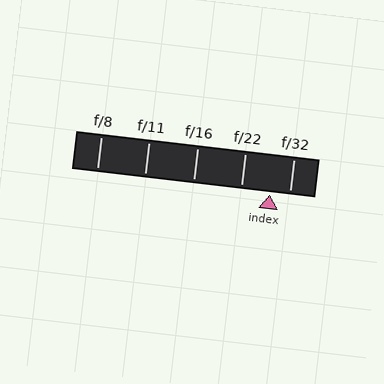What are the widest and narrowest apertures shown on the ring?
The widest aperture shown is f/8 and the narrowest is f/32.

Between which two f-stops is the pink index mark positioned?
The index mark is between f/22 and f/32.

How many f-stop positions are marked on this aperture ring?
There are 5 f-stop positions marked.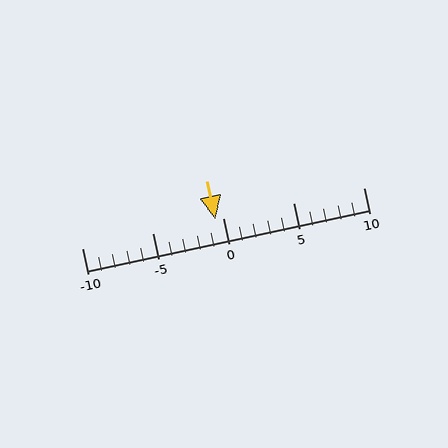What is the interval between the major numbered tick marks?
The major tick marks are spaced 5 units apart.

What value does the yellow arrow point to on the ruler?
The yellow arrow points to approximately 0.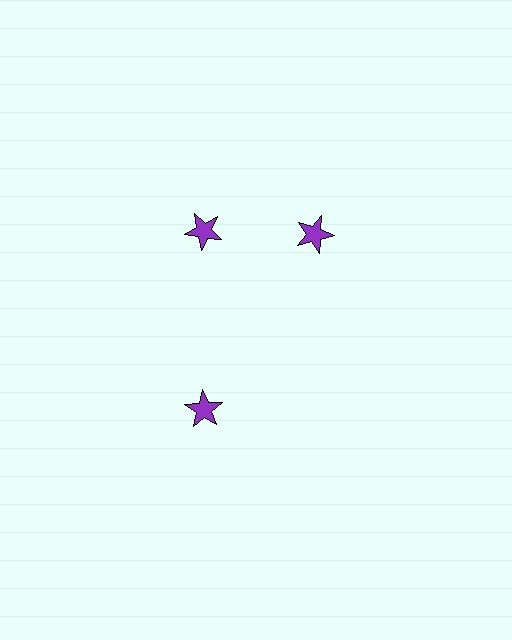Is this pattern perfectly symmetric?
No. The 3 purple stars are arranged in a ring, but one element near the 3 o'clock position is rotated out of alignment along the ring, breaking the 3-fold rotational symmetry.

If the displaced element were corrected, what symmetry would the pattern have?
It would have 3-fold rotational symmetry — the pattern would map onto itself every 120 degrees.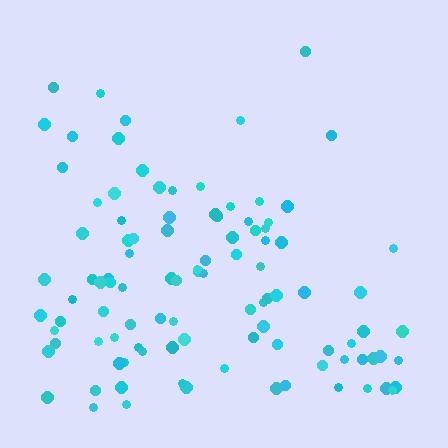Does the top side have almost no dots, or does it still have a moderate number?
Still a moderate number, just noticeably fewer than the bottom.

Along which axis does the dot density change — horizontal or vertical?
Vertical.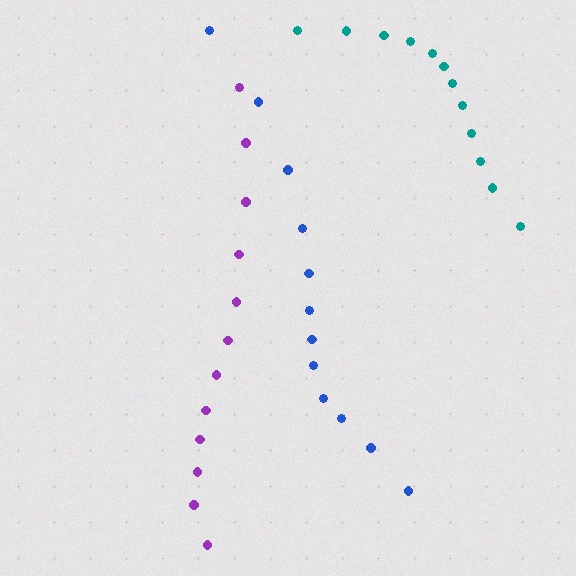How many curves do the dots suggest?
There are 3 distinct paths.